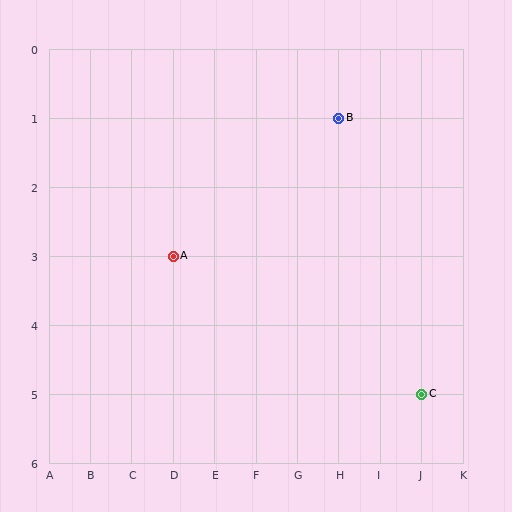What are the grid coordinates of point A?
Point A is at grid coordinates (D, 3).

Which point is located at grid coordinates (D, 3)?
Point A is at (D, 3).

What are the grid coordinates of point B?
Point B is at grid coordinates (H, 1).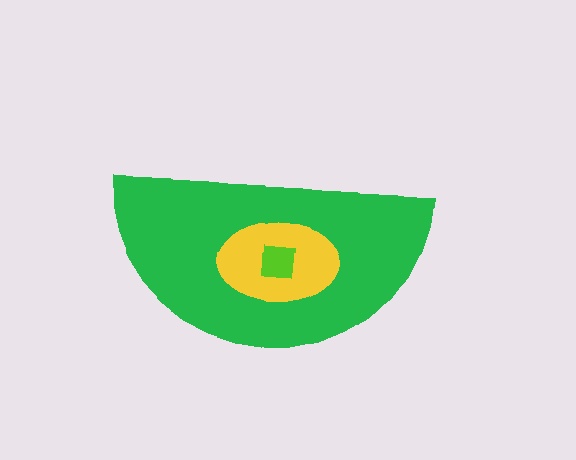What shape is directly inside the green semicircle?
The yellow ellipse.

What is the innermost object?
The lime square.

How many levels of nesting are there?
3.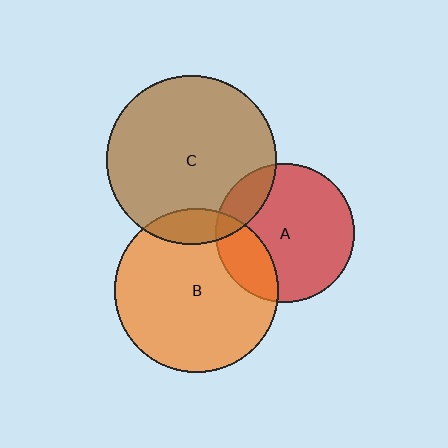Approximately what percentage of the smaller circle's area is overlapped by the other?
Approximately 15%.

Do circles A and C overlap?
Yes.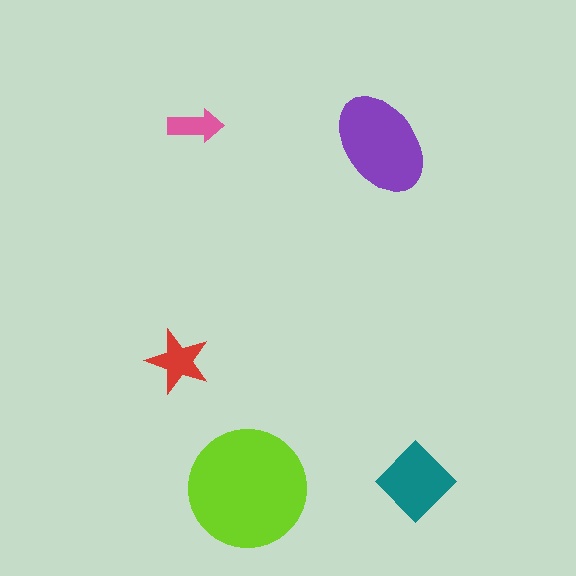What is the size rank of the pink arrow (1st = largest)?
5th.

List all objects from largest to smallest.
The lime circle, the purple ellipse, the teal diamond, the red star, the pink arrow.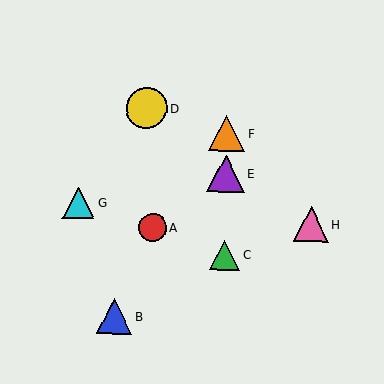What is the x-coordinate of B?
Object B is at x≈114.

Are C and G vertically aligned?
No, C is at x≈224 and G is at x≈78.